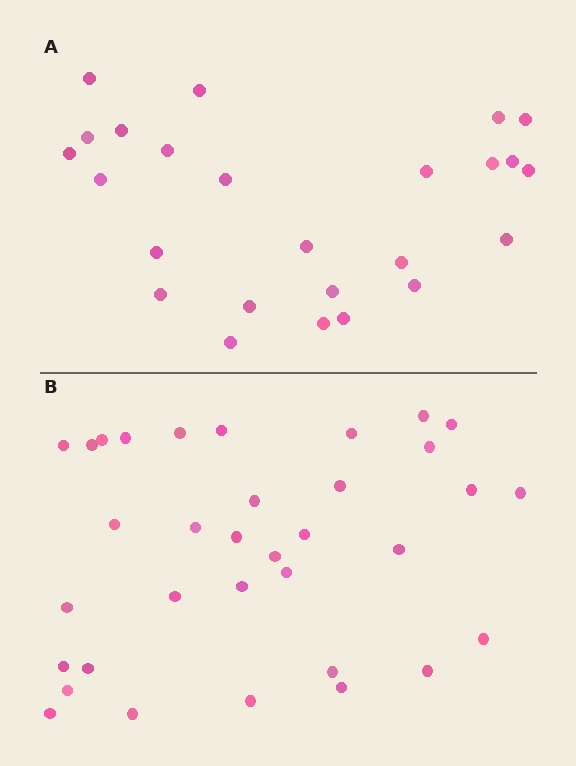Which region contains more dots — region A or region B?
Region B (the bottom region) has more dots.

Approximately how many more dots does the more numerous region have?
Region B has roughly 8 or so more dots than region A.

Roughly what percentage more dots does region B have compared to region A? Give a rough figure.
About 35% more.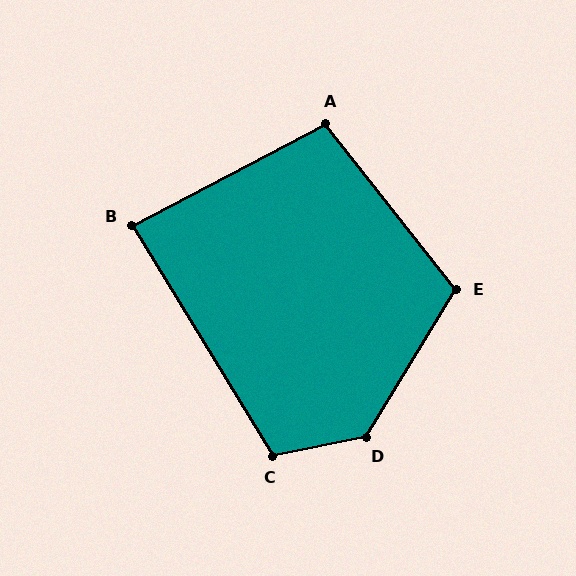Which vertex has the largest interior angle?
D, at approximately 133 degrees.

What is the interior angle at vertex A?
Approximately 101 degrees (obtuse).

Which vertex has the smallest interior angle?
B, at approximately 86 degrees.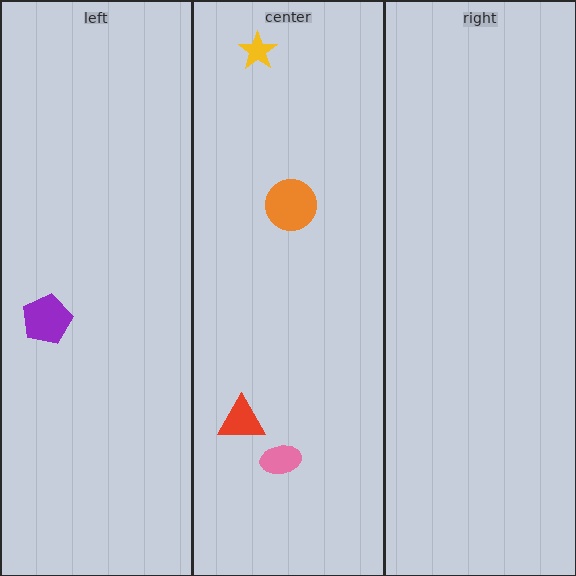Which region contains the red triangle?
The center region.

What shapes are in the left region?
The purple pentagon.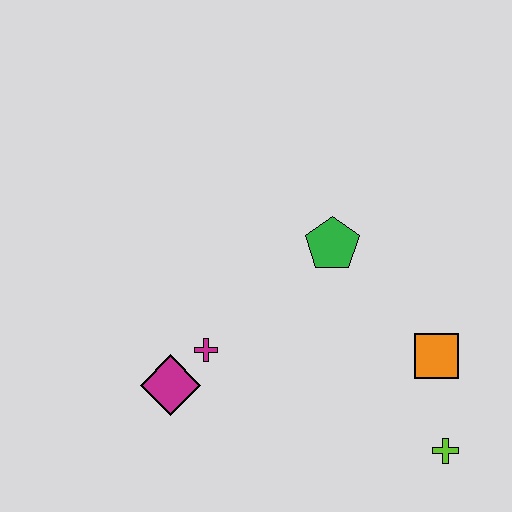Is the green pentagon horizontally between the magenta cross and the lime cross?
Yes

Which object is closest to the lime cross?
The orange square is closest to the lime cross.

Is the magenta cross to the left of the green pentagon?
Yes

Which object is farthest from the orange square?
The magenta diamond is farthest from the orange square.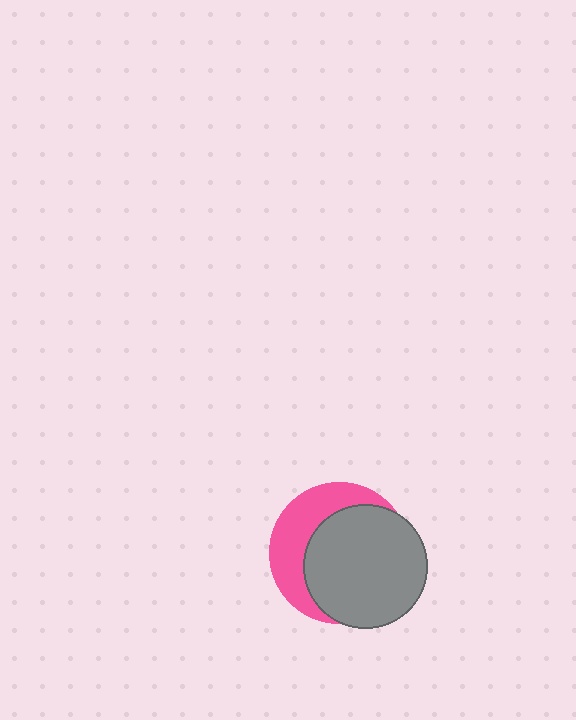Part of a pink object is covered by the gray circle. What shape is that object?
It is a circle.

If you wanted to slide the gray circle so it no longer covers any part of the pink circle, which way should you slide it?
Slide it toward the lower-right — that is the most direct way to separate the two shapes.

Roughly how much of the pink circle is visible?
A small part of it is visible (roughly 37%).